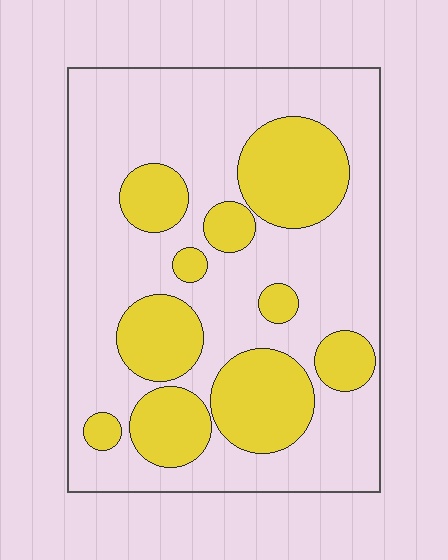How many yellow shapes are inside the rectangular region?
10.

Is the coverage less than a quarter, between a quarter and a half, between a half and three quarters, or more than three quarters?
Between a quarter and a half.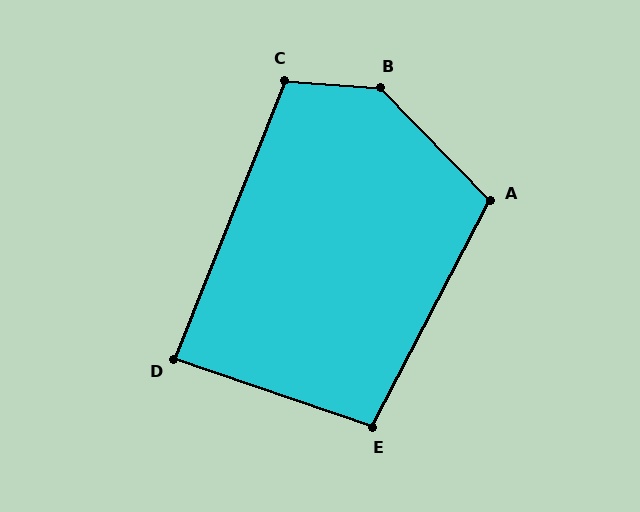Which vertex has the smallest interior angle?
D, at approximately 87 degrees.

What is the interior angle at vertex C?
Approximately 107 degrees (obtuse).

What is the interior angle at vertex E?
Approximately 99 degrees (obtuse).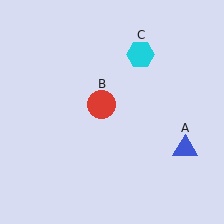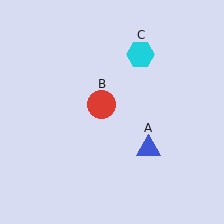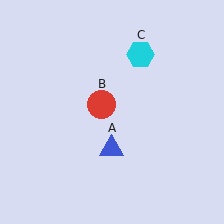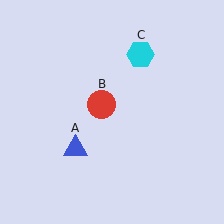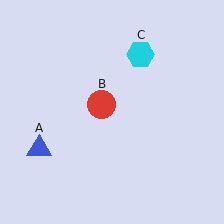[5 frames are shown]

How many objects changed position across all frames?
1 object changed position: blue triangle (object A).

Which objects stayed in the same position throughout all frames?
Red circle (object B) and cyan hexagon (object C) remained stationary.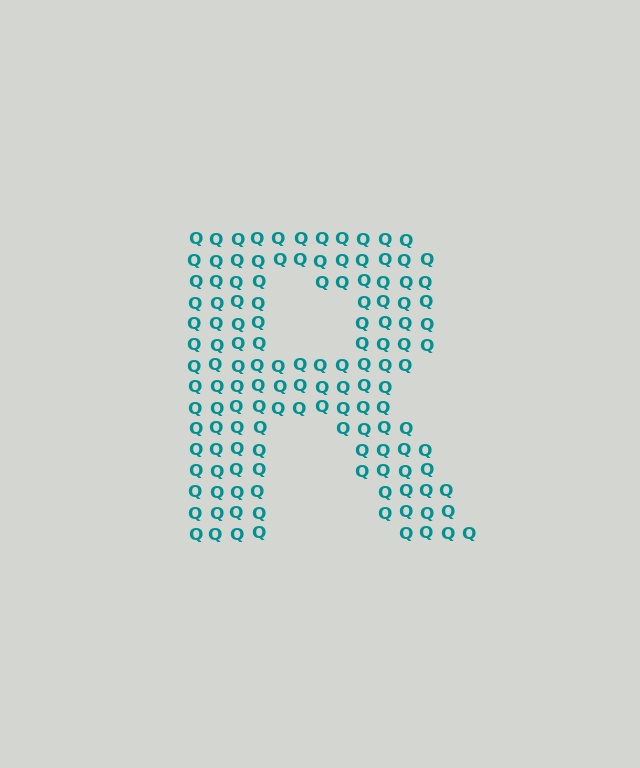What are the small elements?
The small elements are letter Q's.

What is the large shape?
The large shape is the letter R.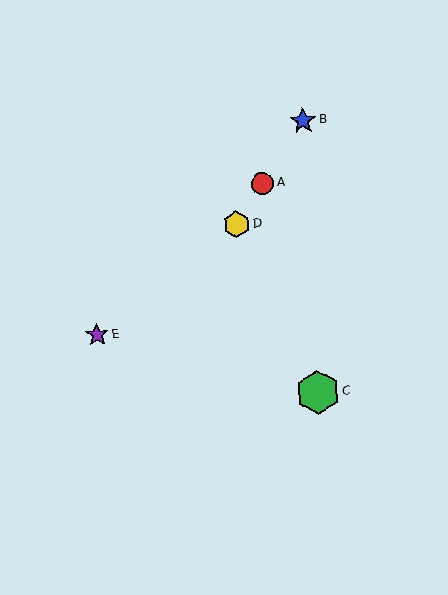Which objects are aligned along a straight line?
Objects A, B, D are aligned along a straight line.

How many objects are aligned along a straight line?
3 objects (A, B, D) are aligned along a straight line.